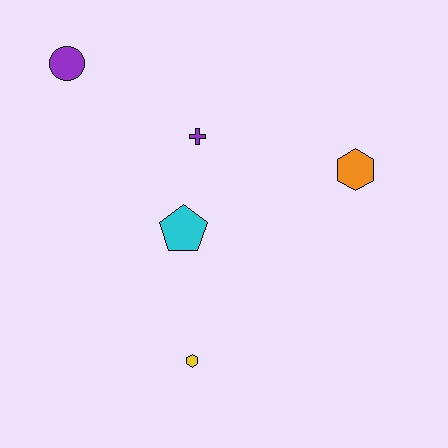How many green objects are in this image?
There are no green objects.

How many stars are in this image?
There are no stars.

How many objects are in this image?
There are 5 objects.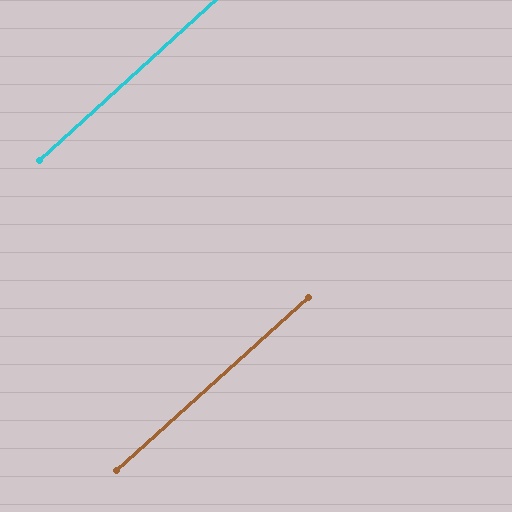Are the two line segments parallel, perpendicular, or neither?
Parallel — their directions differ by only 0.5°.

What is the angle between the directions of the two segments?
Approximately 0 degrees.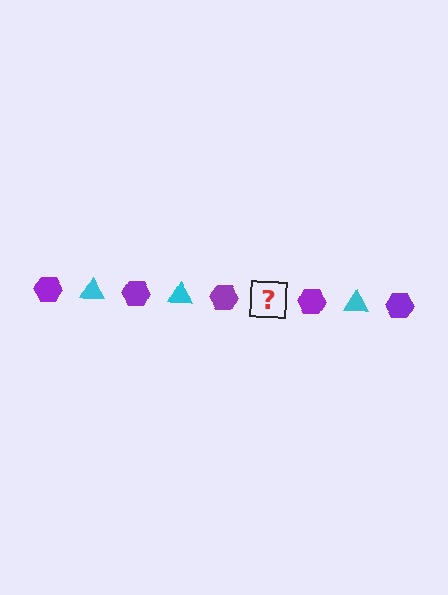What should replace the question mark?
The question mark should be replaced with a cyan triangle.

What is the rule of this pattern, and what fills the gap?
The rule is that the pattern alternates between purple hexagon and cyan triangle. The gap should be filled with a cyan triangle.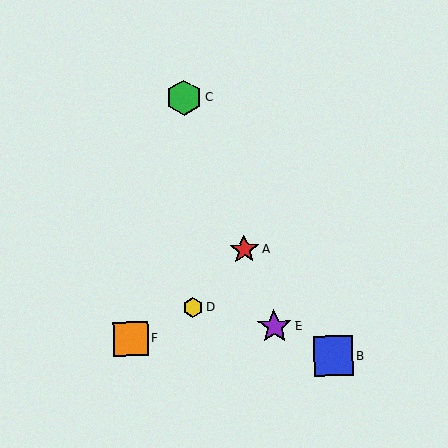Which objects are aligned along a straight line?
Objects A, C, E are aligned along a straight line.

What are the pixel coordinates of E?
Object E is at (274, 326).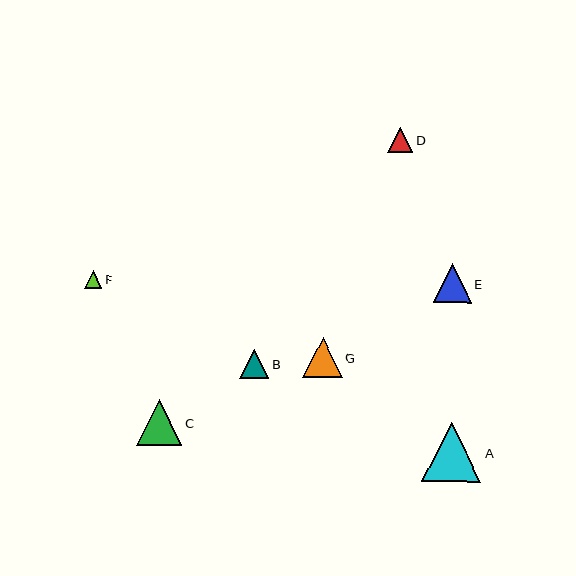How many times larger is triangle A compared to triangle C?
Triangle A is approximately 1.3 times the size of triangle C.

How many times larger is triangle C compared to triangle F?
Triangle C is approximately 2.6 times the size of triangle F.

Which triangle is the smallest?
Triangle F is the smallest with a size of approximately 18 pixels.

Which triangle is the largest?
Triangle A is the largest with a size of approximately 59 pixels.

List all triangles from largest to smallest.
From largest to smallest: A, C, G, E, B, D, F.